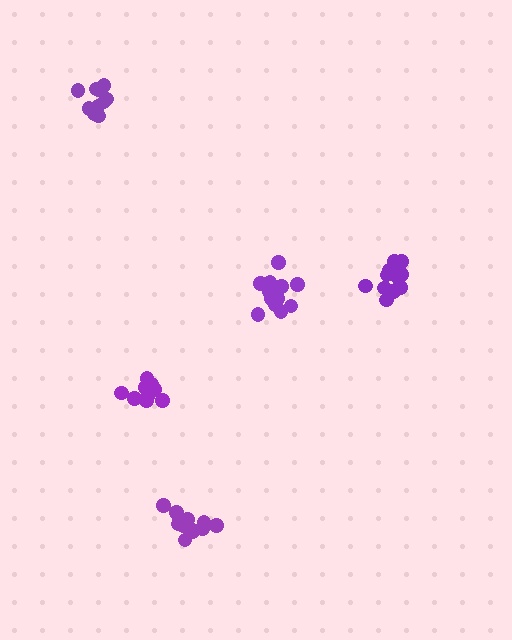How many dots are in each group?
Group 1: 11 dots, Group 2: 14 dots, Group 3: 13 dots, Group 4: 9 dots, Group 5: 14 dots (61 total).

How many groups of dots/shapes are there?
There are 5 groups.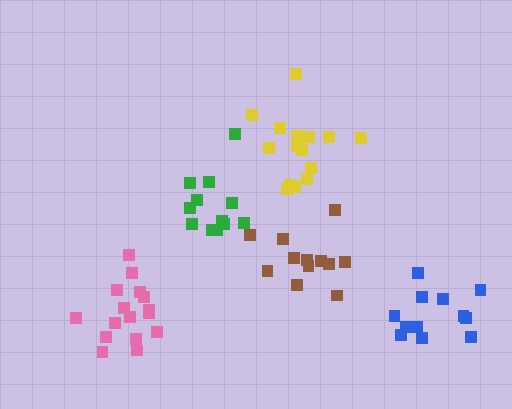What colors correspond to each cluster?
The clusters are colored: green, yellow, pink, blue, brown.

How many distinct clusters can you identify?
There are 5 distinct clusters.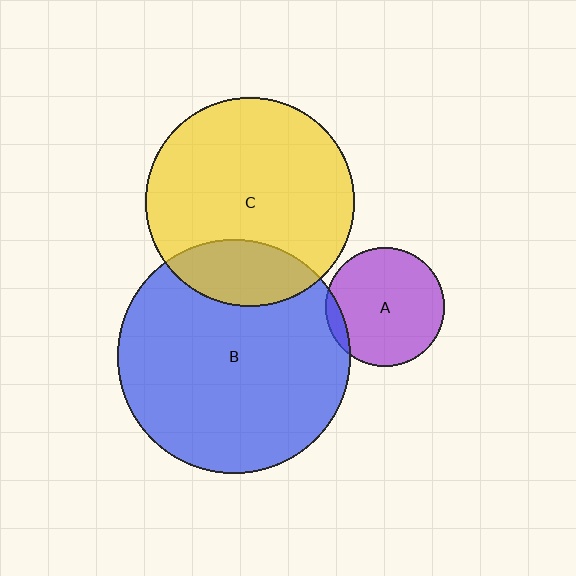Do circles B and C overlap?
Yes.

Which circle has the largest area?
Circle B (blue).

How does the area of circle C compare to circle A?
Approximately 3.1 times.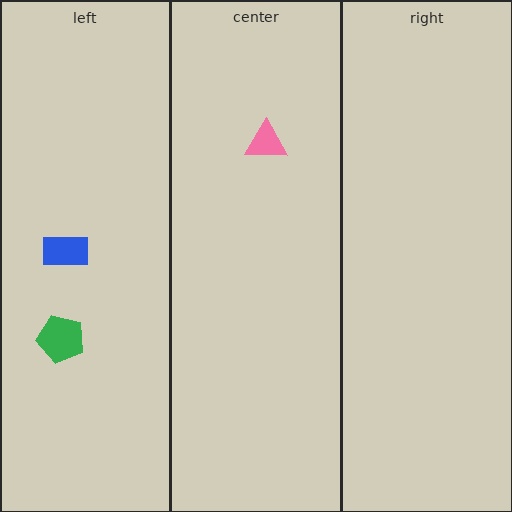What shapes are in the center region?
The pink triangle.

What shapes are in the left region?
The green pentagon, the blue rectangle.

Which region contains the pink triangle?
The center region.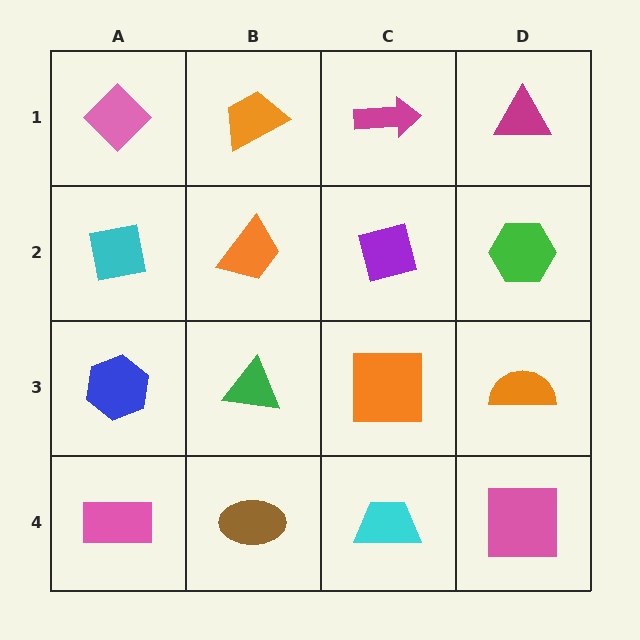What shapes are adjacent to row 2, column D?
A magenta triangle (row 1, column D), an orange semicircle (row 3, column D), a purple square (row 2, column C).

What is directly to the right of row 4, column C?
A pink square.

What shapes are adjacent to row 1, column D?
A green hexagon (row 2, column D), a magenta arrow (row 1, column C).